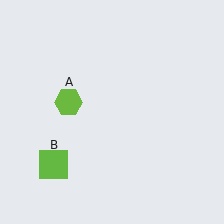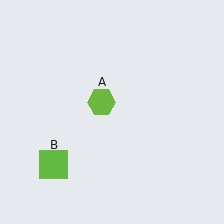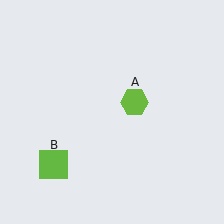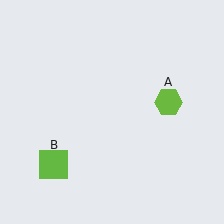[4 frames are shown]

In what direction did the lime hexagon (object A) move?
The lime hexagon (object A) moved right.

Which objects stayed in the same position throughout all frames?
Lime square (object B) remained stationary.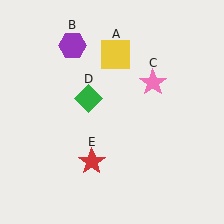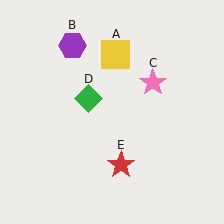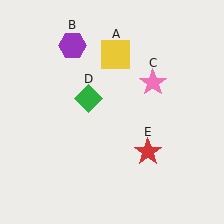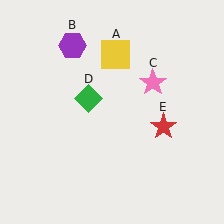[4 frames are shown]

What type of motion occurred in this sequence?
The red star (object E) rotated counterclockwise around the center of the scene.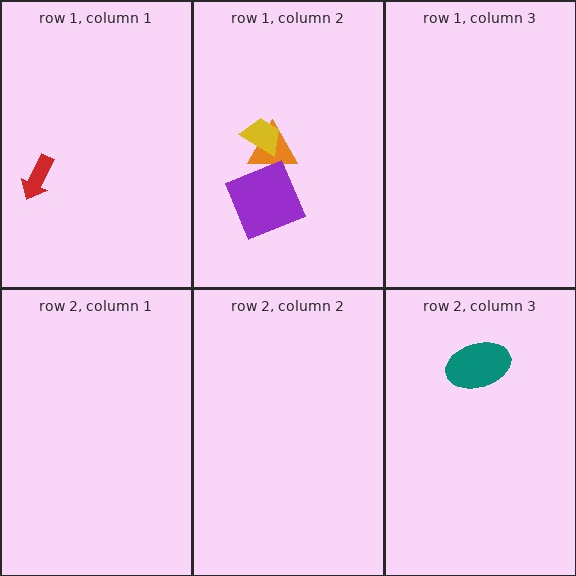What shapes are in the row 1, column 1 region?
The red arrow.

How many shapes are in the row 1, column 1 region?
1.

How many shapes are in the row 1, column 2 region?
3.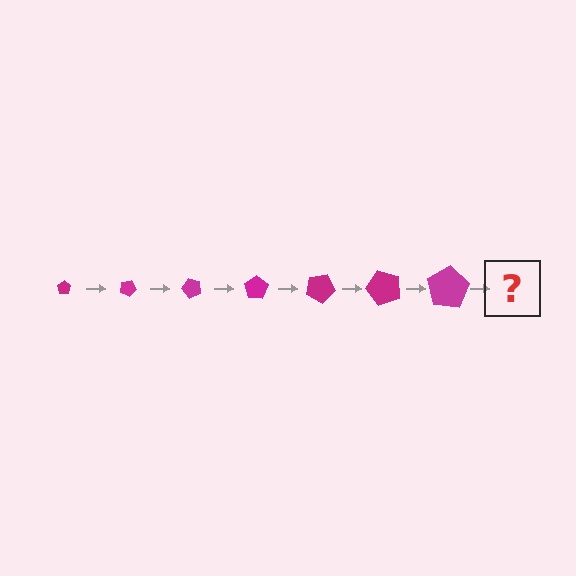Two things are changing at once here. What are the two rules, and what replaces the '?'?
The two rules are that the pentagon grows larger each step and it rotates 25 degrees each step. The '?' should be a pentagon, larger than the previous one and rotated 175 degrees from the start.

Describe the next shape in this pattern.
It should be a pentagon, larger than the previous one and rotated 175 degrees from the start.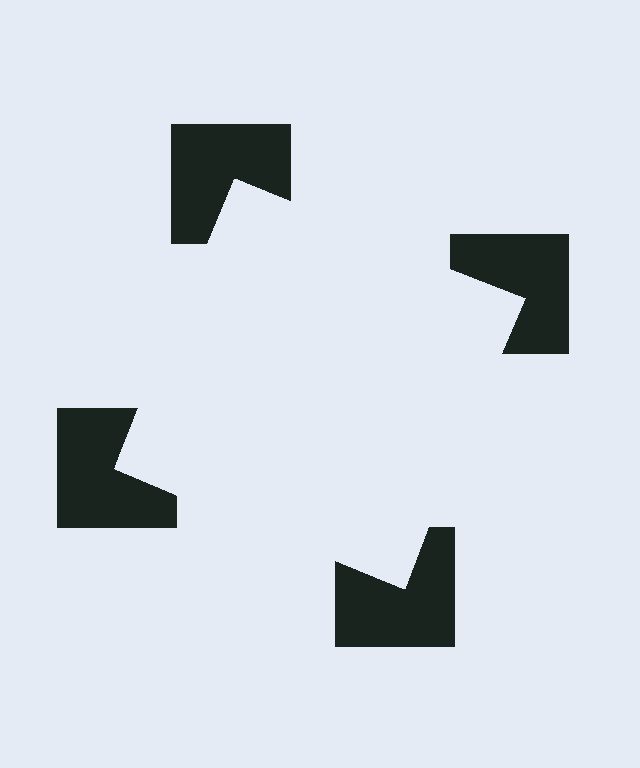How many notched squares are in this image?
There are 4 — one at each vertex of the illusory square.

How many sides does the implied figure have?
4 sides.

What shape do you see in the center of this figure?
An illusory square — its edges are inferred from the aligned wedge cuts in the notched squares, not physically drawn.